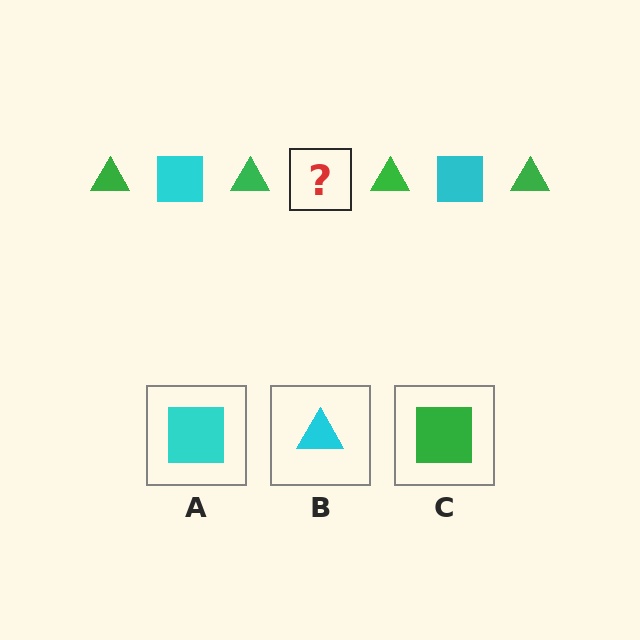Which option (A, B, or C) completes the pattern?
A.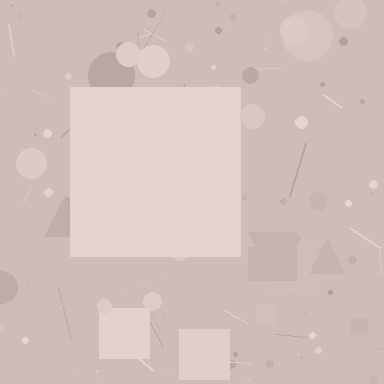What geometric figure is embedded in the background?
A square is embedded in the background.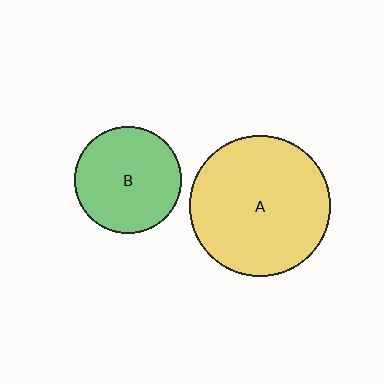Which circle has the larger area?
Circle A (yellow).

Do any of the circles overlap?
No, none of the circles overlap.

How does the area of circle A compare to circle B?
Approximately 1.7 times.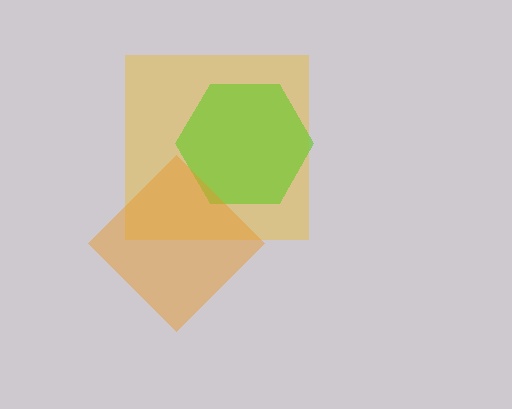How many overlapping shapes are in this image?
There are 3 overlapping shapes in the image.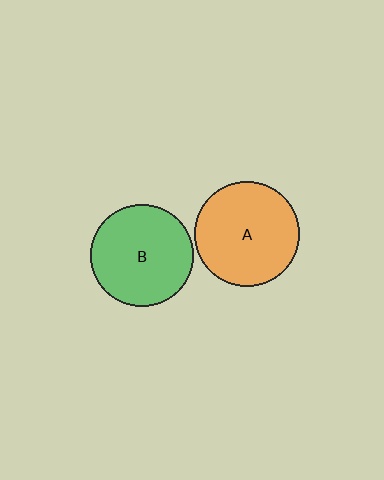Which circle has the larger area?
Circle A (orange).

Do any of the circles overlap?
No, none of the circles overlap.